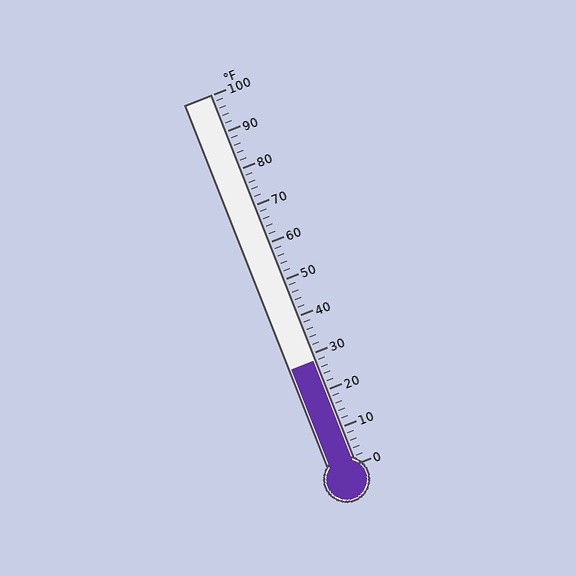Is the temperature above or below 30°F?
The temperature is below 30°F.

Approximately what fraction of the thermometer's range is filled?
The thermometer is filled to approximately 30% of its range.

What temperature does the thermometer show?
The thermometer shows approximately 28°F.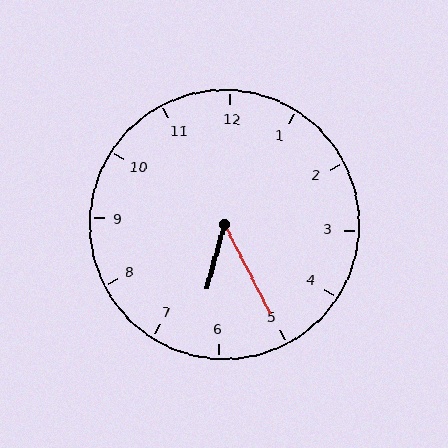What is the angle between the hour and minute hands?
Approximately 42 degrees.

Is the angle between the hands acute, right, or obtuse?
It is acute.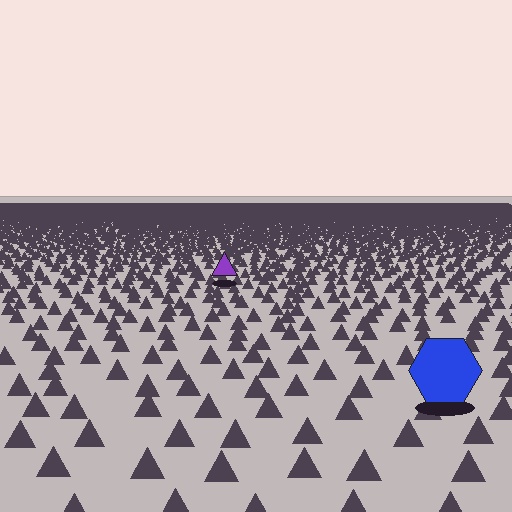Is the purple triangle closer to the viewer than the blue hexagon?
No. The blue hexagon is closer — you can tell from the texture gradient: the ground texture is coarser near it.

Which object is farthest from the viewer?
The purple triangle is farthest from the viewer. It appears smaller and the ground texture around it is denser.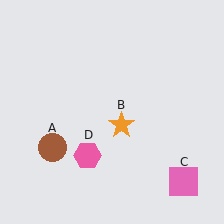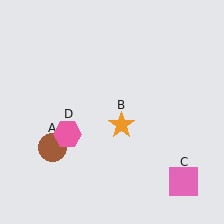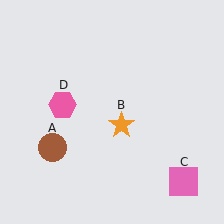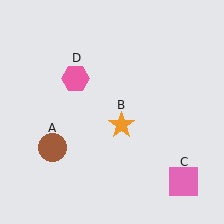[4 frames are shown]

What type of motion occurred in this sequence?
The pink hexagon (object D) rotated clockwise around the center of the scene.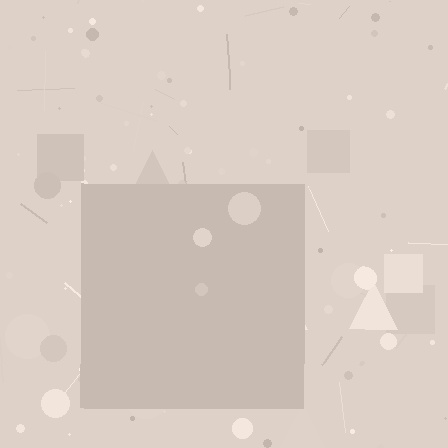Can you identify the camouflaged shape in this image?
The camouflaged shape is a square.